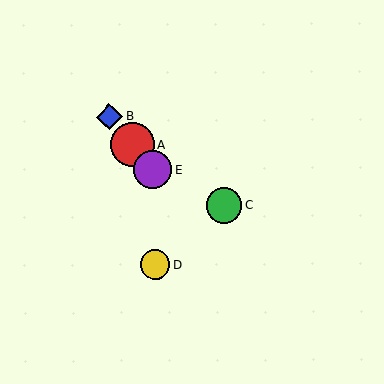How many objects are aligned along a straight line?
3 objects (A, B, E) are aligned along a straight line.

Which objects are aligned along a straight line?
Objects A, B, E are aligned along a straight line.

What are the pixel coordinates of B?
Object B is at (109, 117).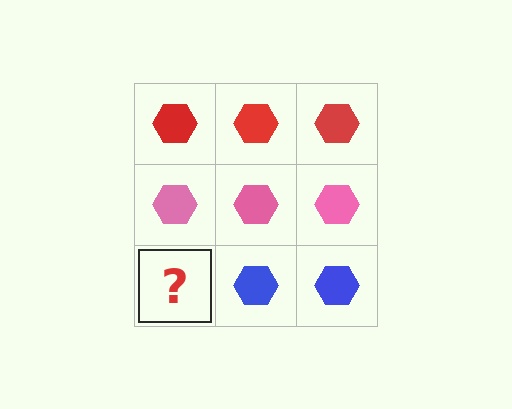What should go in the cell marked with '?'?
The missing cell should contain a blue hexagon.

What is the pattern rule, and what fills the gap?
The rule is that each row has a consistent color. The gap should be filled with a blue hexagon.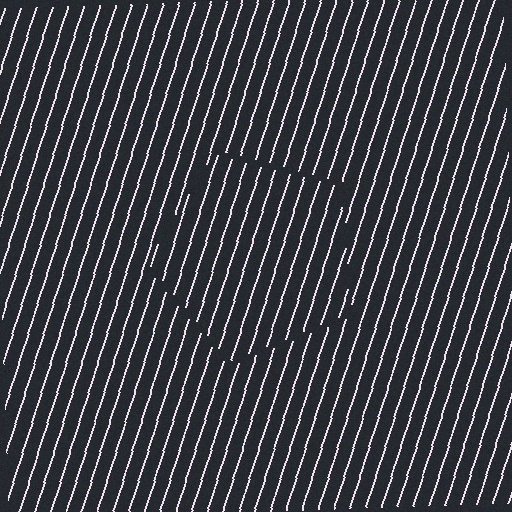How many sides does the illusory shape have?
5 sides — the line-ends trace a pentagon.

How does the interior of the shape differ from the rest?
The interior of the shape contains the same grating, shifted by half a period — the contour is defined by the phase discontinuity where line-ends from the inner and outer gratings abut.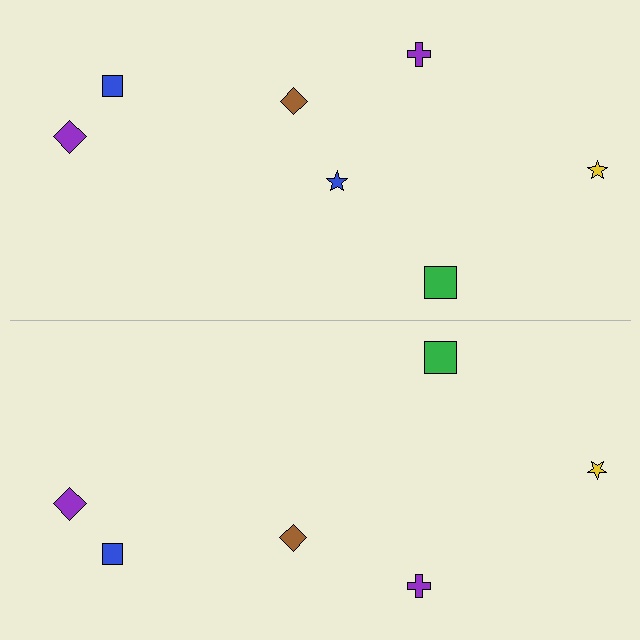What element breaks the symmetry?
A blue star is missing from the bottom side.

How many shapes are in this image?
There are 13 shapes in this image.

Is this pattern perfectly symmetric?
No, the pattern is not perfectly symmetric. A blue star is missing from the bottom side.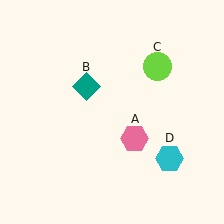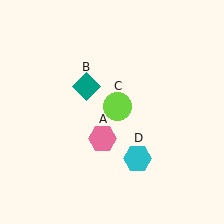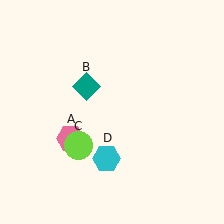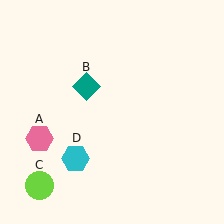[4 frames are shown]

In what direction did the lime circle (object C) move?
The lime circle (object C) moved down and to the left.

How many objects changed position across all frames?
3 objects changed position: pink hexagon (object A), lime circle (object C), cyan hexagon (object D).